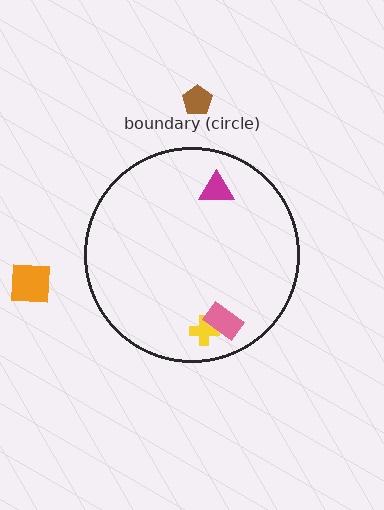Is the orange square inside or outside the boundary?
Outside.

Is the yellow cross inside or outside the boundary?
Inside.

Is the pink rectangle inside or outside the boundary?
Inside.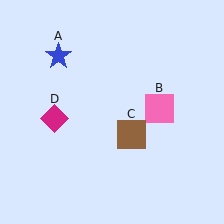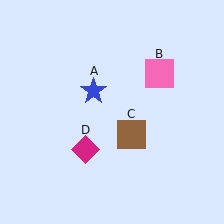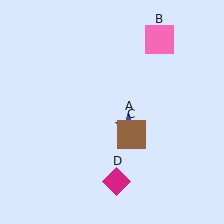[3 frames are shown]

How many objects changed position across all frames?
3 objects changed position: blue star (object A), pink square (object B), magenta diamond (object D).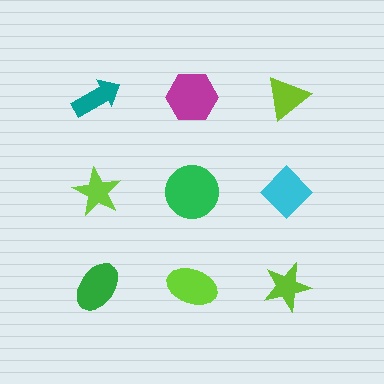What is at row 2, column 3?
A cyan diamond.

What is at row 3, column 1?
A green ellipse.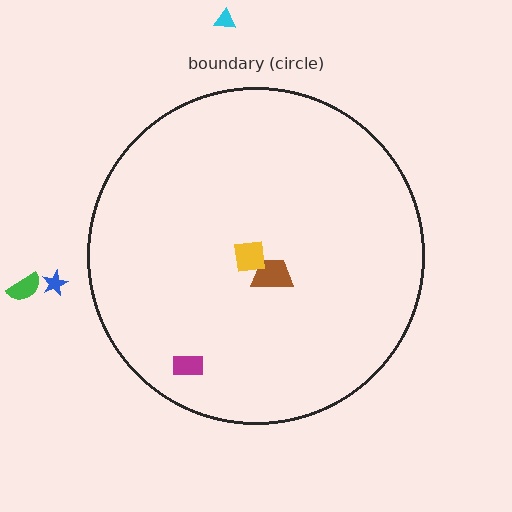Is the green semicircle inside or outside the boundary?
Outside.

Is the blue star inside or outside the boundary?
Outside.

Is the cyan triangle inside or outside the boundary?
Outside.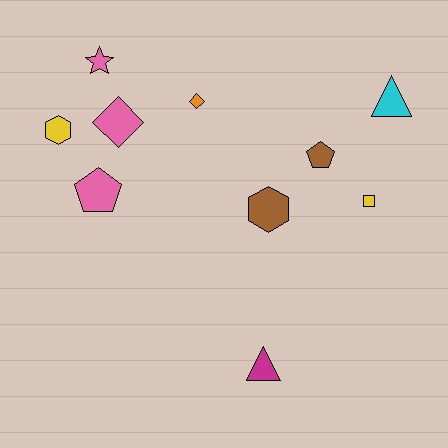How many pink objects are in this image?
There are 3 pink objects.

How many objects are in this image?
There are 10 objects.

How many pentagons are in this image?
There are 2 pentagons.